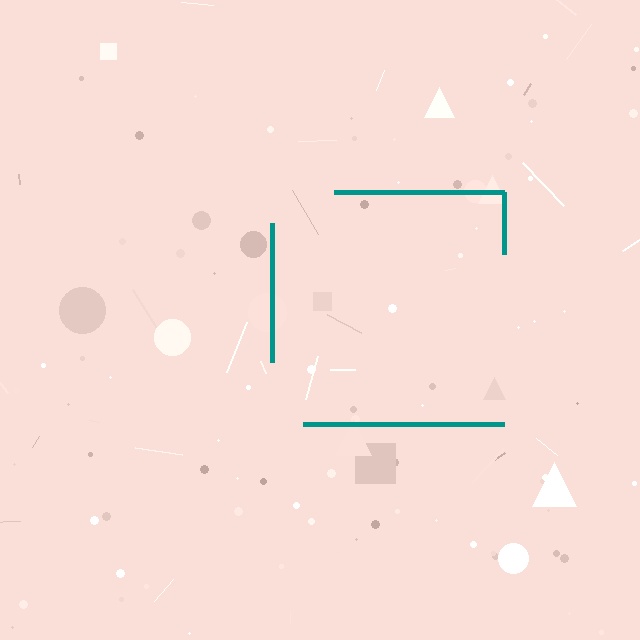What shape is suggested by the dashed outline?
The dashed outline suggests a square.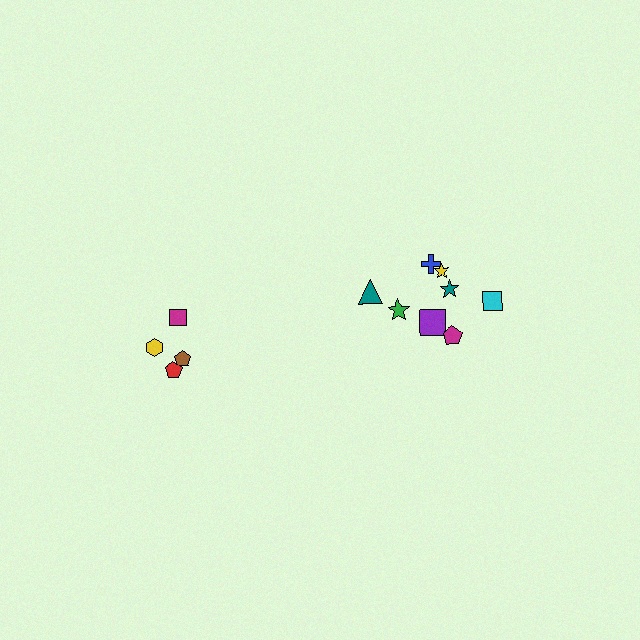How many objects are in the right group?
There are 8 objects.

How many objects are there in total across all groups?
There are 12 objects.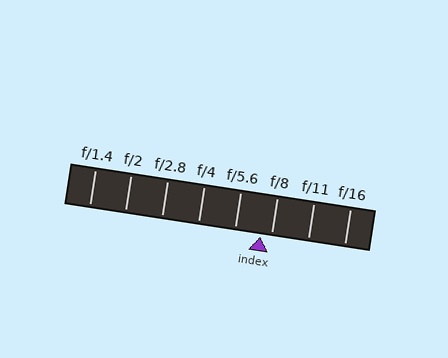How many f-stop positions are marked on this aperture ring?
There are 8 f-stop positions marked.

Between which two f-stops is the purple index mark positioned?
The index mark is between f/5.6 and f/8.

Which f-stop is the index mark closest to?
The index mark is closest to f/8.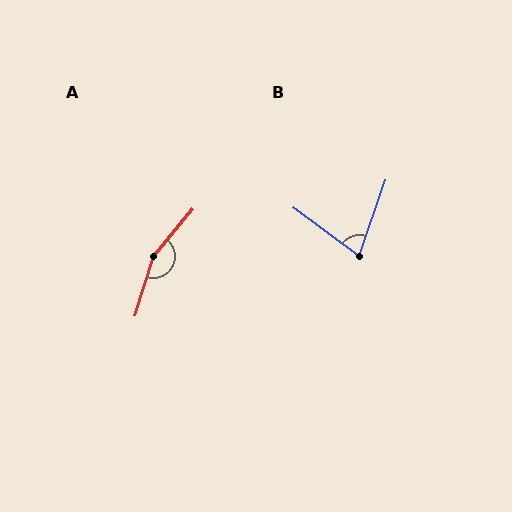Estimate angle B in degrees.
Approximately 73 degrees.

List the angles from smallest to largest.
B (73°), A (157°).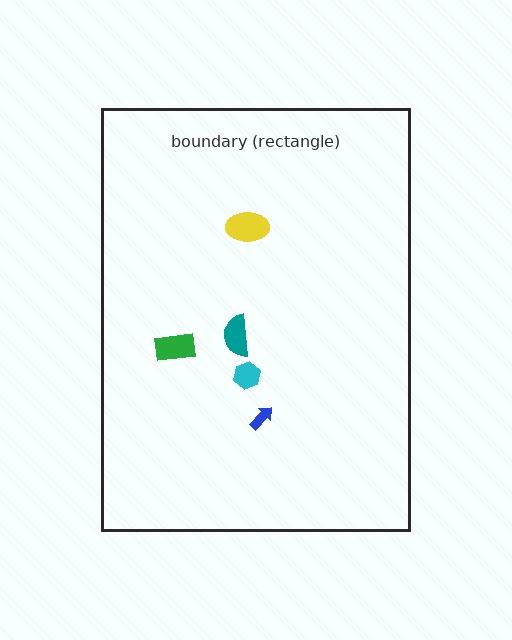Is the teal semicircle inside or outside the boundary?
Inside.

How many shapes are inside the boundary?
5 inside, 0 outside.